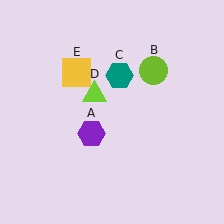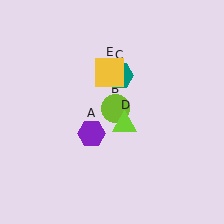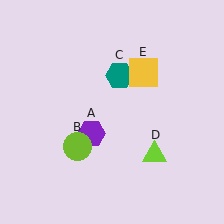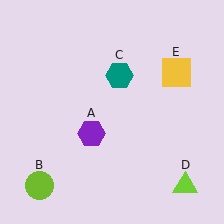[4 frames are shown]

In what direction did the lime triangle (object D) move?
The lime triangle (object D) moved down and to the right.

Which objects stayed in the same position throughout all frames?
Purple hexagon (object A) and teal hexagon (object C) remained stationary.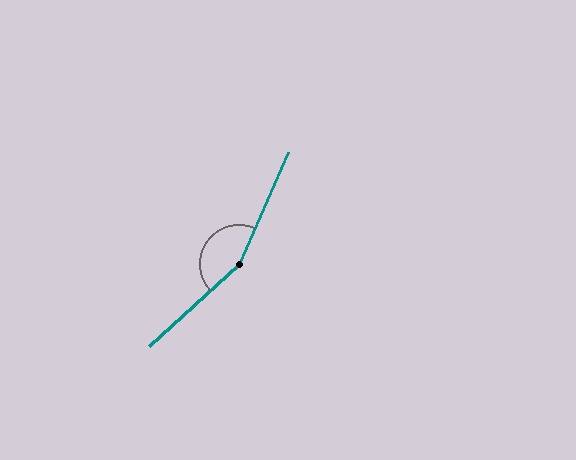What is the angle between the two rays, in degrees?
Approximately 156 degrees.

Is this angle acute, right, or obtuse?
It is obtuse.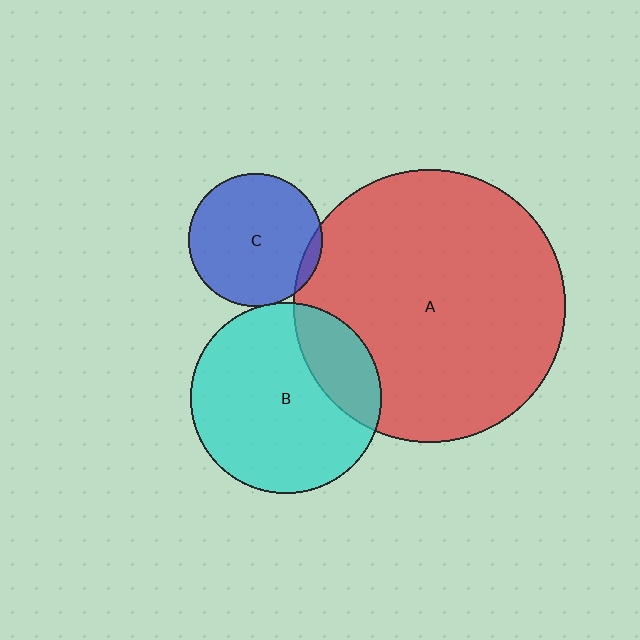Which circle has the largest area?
Circle A (red).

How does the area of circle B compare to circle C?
Approximately 2.0 times.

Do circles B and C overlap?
Yes.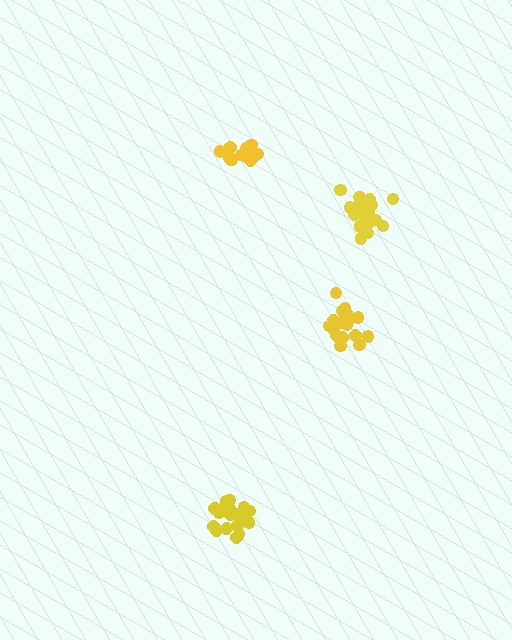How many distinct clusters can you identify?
There are 4 distinct clusters.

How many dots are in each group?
Group 1: 18 dots, Group 2: 16 dots, Group 3: 19 dots, Group 4: 15 dots (68 total).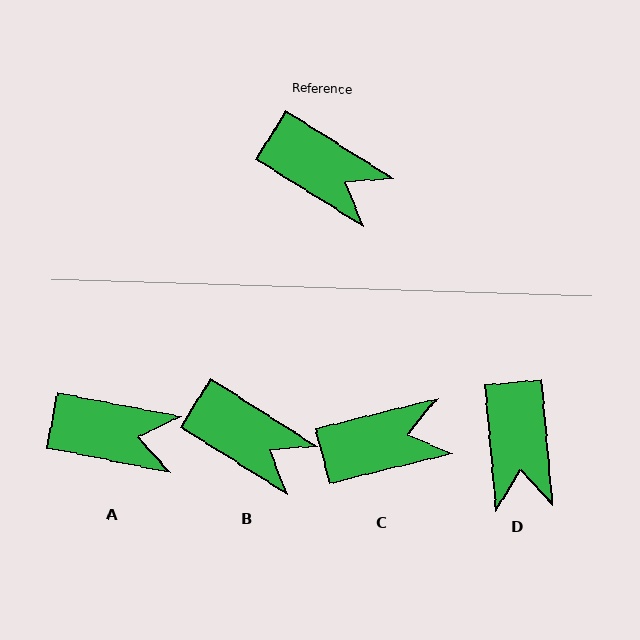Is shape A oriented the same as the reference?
No, it is off by about 21 degrees.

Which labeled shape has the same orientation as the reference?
B.